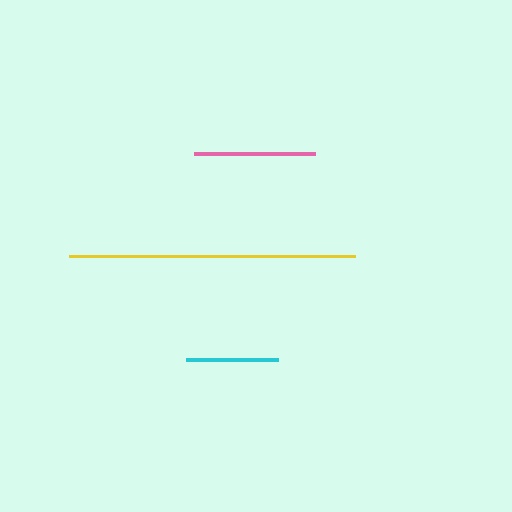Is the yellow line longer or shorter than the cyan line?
The yellow line is longer than the cyan line.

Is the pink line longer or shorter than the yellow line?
The yellow line is longer than the pink line.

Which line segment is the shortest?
The cyan line is the shortest at approximately 92 pixels.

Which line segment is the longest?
The yellow line is the longest at approximately 286 pixels.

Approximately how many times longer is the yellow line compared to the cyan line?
The yellow line is approximately 3.1 times the length of the cyan line.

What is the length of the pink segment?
The pink segment is approximately 121 pixels long.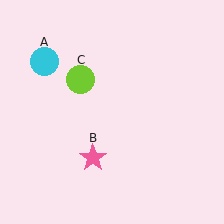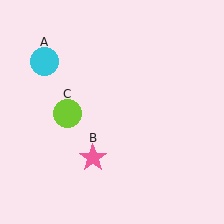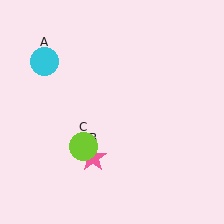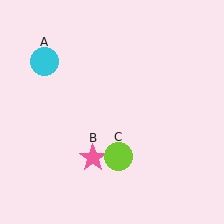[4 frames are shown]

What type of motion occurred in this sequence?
The lime circle (object C) rotated counterclockwise around the center of the scene.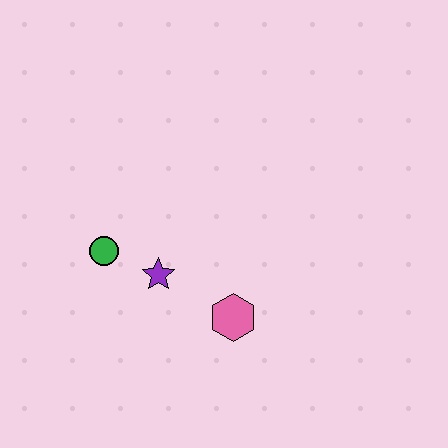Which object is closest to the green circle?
The purple star is closest to the green circle.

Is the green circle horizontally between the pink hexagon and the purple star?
No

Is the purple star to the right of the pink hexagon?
No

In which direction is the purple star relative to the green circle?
The purple star is to the right of the green circle.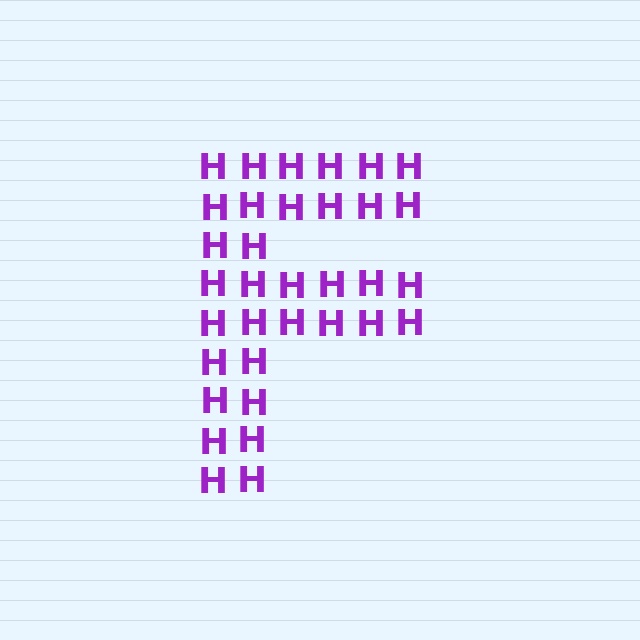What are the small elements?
The small elements are letter H's.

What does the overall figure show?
The overall figure shows the letter F.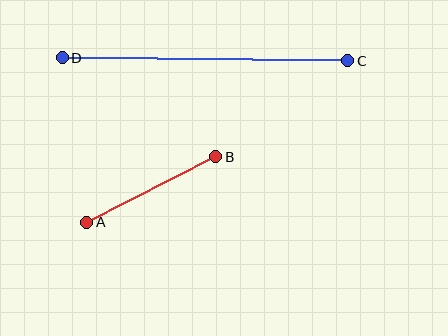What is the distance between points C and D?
The distance is approximately 286 pixels.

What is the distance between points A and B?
The distance is approximately 145 pixels.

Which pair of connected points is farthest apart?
Points C and D are farthest apart.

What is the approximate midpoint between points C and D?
The midpoint is at approximately (205, 59) pixels.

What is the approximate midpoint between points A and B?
The midpoint is at approximately (151, 189) pixels.